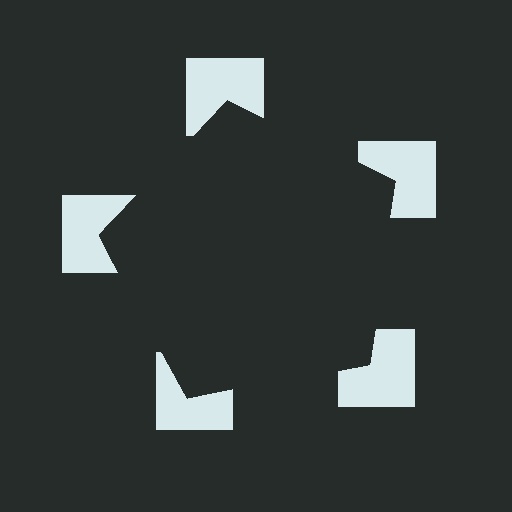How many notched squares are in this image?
There are 5 — one at each vertex of the illusory pentagon.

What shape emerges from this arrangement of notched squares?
An illusory pentagon — its edges are inferred from the aligned wedge cuts in the notched squares, not physically drawn.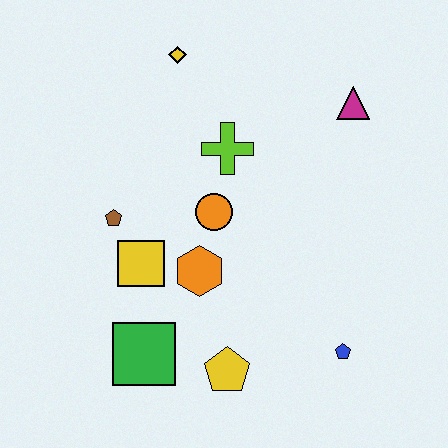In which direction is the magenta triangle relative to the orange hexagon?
The magenta triangle is above the orange hexagon.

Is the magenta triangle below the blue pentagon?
No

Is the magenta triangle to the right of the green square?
Yes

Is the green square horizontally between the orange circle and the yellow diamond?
No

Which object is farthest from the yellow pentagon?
The yellow diamond is farthest from the yellow pentagon.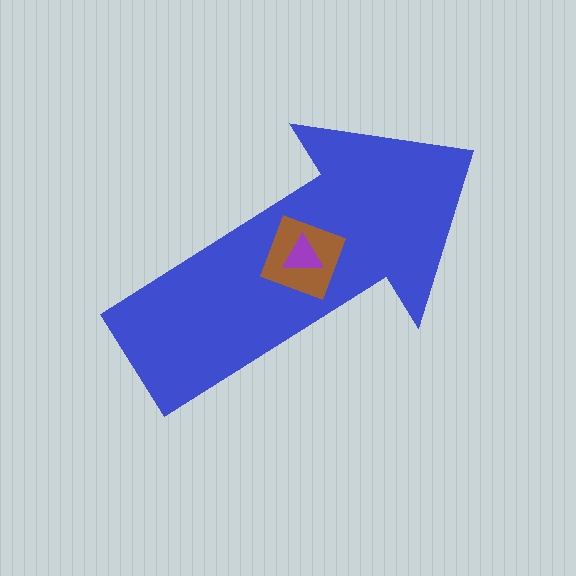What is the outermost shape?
The blue arrow.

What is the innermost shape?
The purple triangle.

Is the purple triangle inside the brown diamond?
Yes.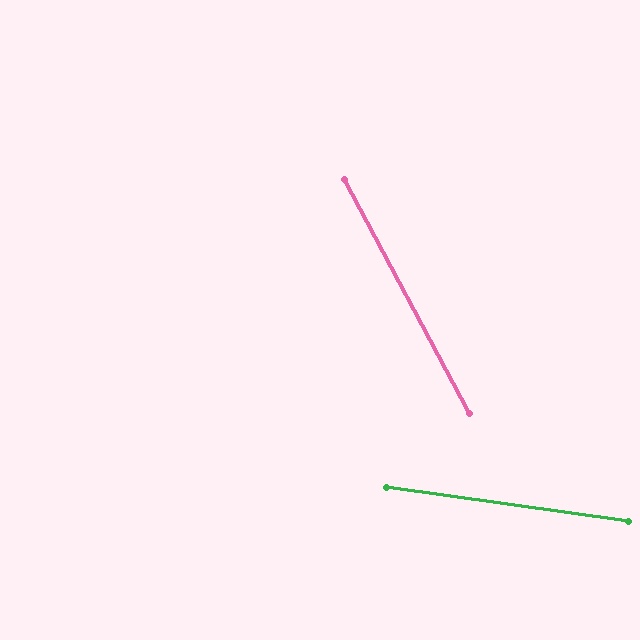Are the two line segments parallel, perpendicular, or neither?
Neither parallel nor perpendicular — they differ by about 54°.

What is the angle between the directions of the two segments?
Approximately 54 degrees.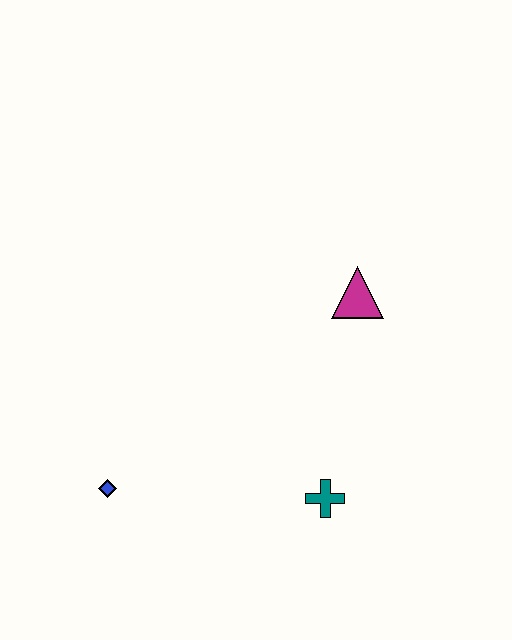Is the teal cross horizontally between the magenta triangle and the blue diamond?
Yes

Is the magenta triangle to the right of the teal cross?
Yes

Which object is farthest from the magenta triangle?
The blue diamond is farthest from the magenta triangle.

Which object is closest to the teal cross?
The magenta triangle is closest to the teal cross.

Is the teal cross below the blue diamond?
Yes